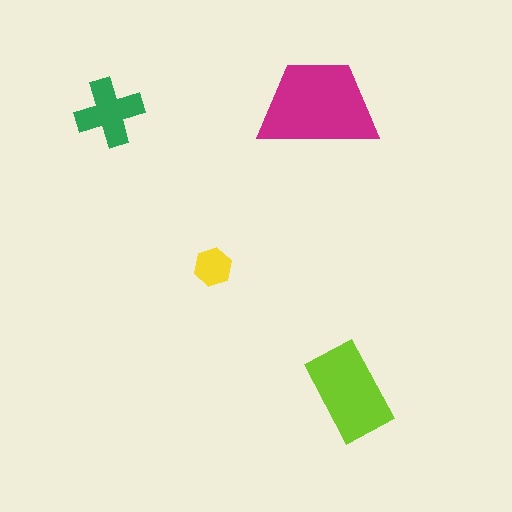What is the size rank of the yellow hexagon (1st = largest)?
4th.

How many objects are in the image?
There are 4 objects in the image.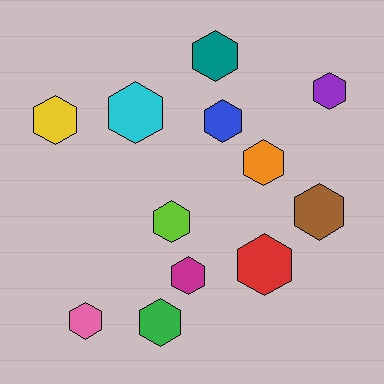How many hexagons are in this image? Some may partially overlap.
There are 12 hexagons.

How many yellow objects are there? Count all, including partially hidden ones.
There is 1 yellow object.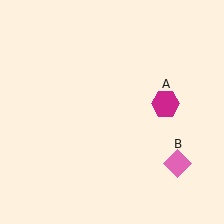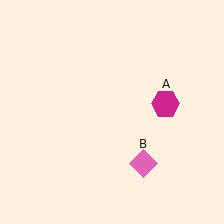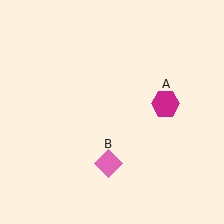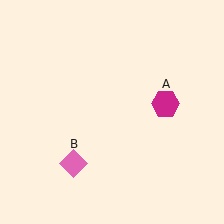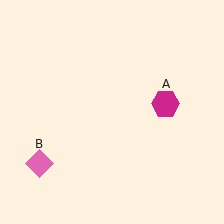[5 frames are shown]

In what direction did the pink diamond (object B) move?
The pink diamond (object B) moved left.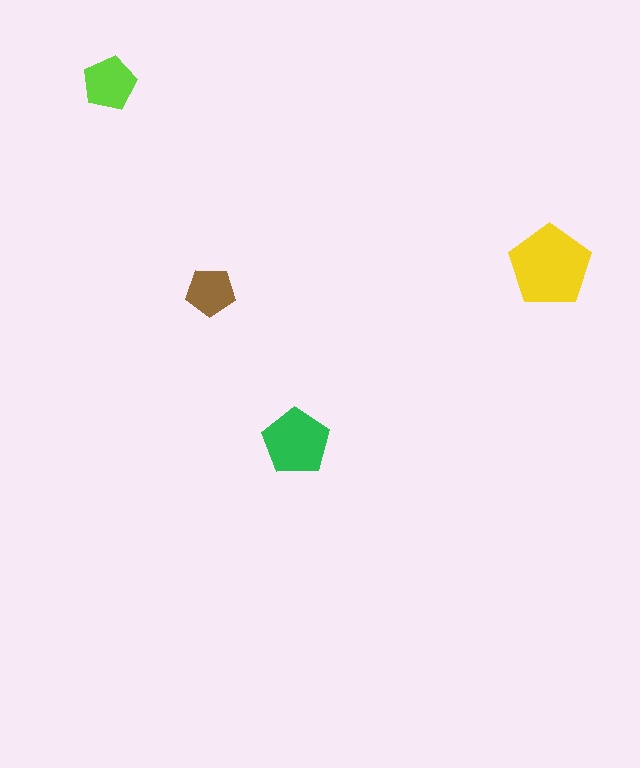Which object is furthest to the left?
The lime pentagon is leftmost.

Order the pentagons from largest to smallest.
the yellow one, the green one, the lime one, the brown one.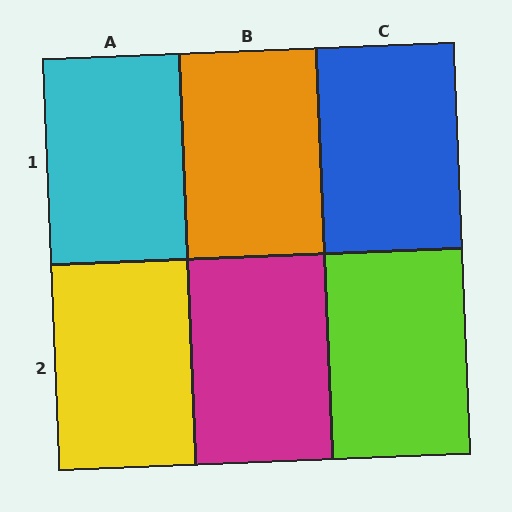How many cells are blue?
1 cell is blue.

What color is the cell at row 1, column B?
Orange.